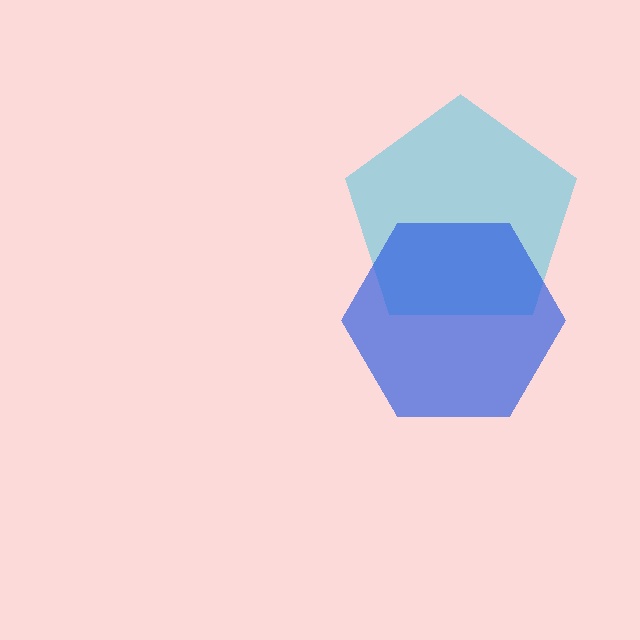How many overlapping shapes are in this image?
There are 2 overlapping shapes in the image.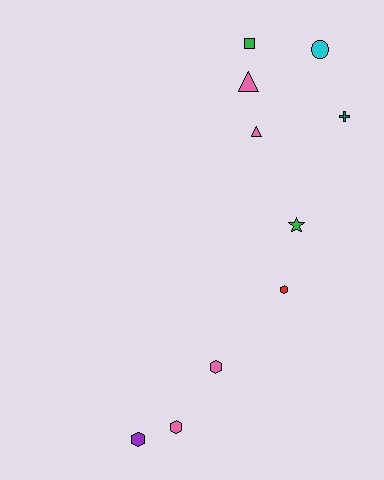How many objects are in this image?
There are 10 objects.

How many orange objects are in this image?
There are no orange objects.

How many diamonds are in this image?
There are no diamonds.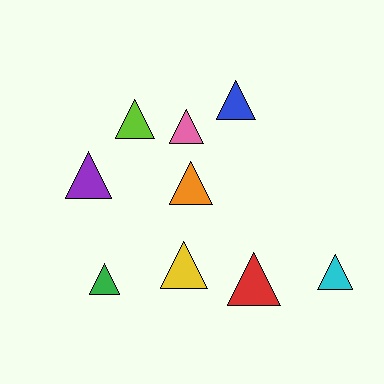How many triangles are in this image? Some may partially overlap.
There are 9 triangles.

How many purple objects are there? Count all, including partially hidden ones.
There is 1 purple object.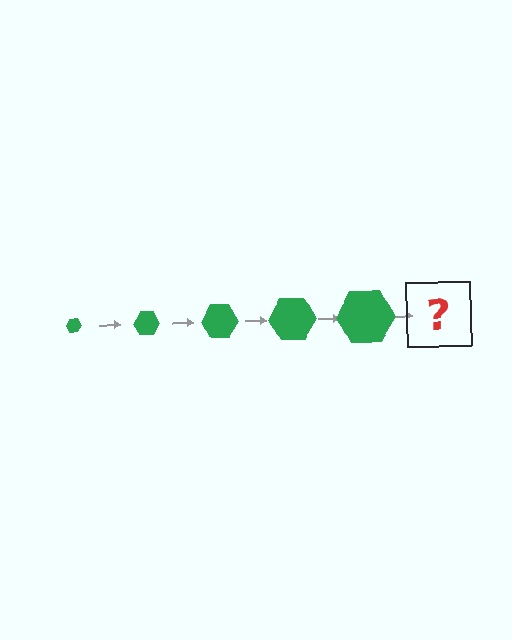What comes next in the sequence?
The next element should be a green hexagon, larger than the previous one.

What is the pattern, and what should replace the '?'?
The pattern is that the hexagon gets progressively larger each step. The '?' should be a green hexagon, larger than the previous one.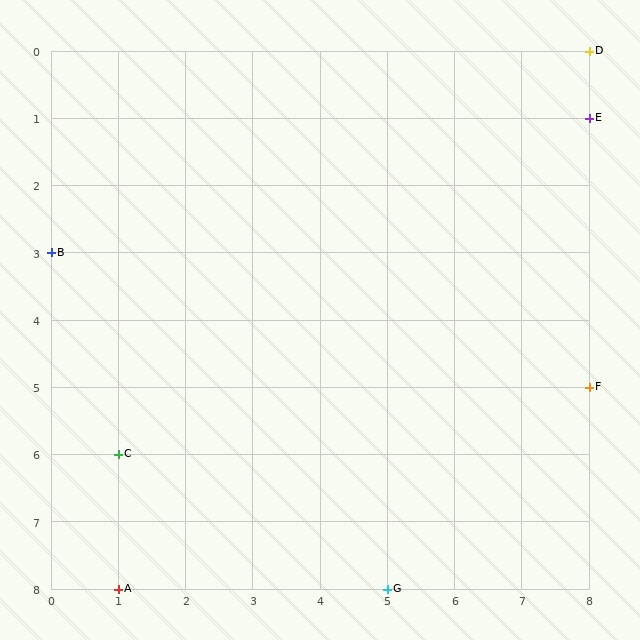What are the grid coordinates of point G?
Point G is at grid coordinates (5, 8).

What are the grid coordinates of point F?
Point F is at grid coordinates (8, 5).